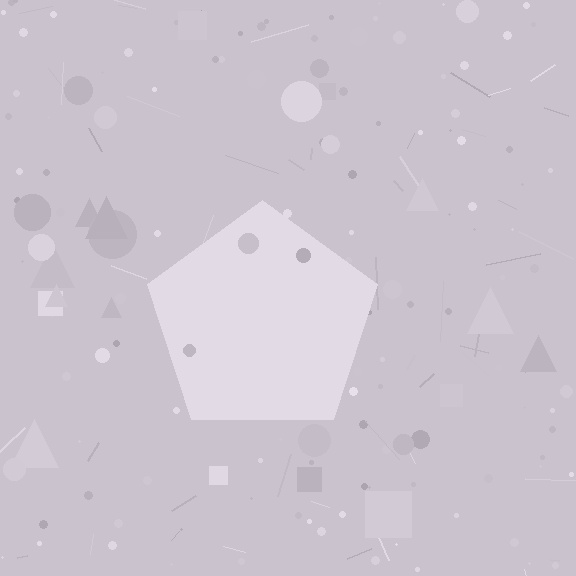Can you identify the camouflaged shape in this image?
The camouflaged shape is a pentagon.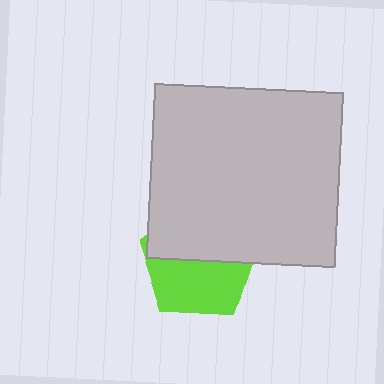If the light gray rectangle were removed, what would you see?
You would see the complete lime pentagon.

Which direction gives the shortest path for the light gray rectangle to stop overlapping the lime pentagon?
Moving up gives the shortest separation.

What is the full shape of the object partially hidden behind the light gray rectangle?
The partially hidden object is a lime pentagon.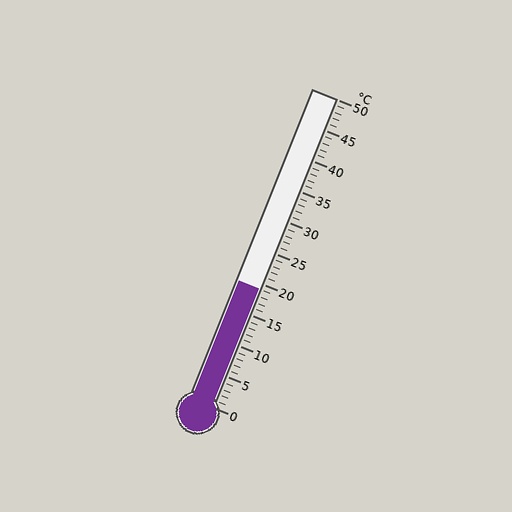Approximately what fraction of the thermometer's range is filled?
The thermometer is filled to approximately 40% of its range.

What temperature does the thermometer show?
The thermometer shows approximately 19°C.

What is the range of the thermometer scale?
The thermometer scale ranges from 0°C to 50°C.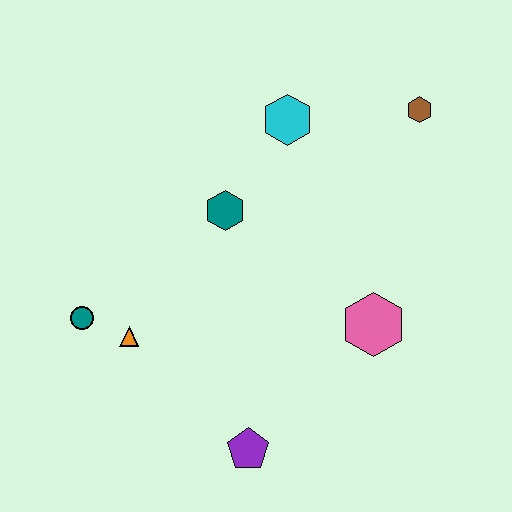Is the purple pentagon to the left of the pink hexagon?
Yes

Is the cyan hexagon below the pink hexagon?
No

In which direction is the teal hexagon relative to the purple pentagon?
The teal hexagon is above the purple pentagon.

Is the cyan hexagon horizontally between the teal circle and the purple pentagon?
No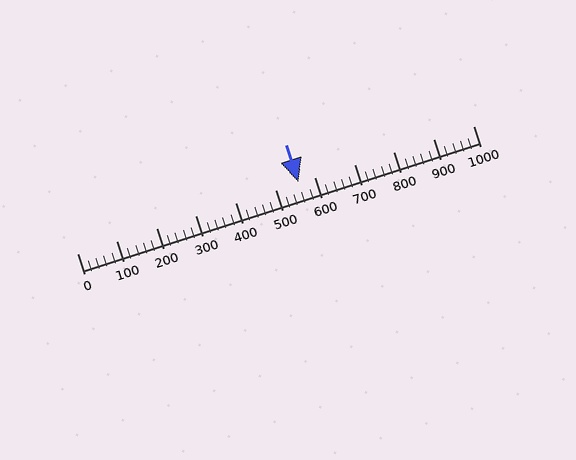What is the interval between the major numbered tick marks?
The major tick marks are spaced 100 units apart.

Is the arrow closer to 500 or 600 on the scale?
The arrow is closer to 600.